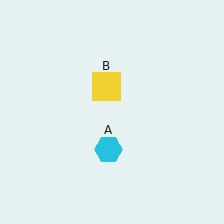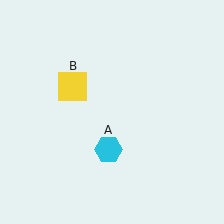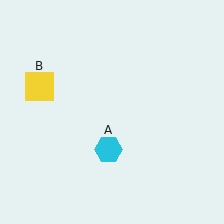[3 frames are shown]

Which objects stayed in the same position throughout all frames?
Cyan hexagon (object A) remained stationary.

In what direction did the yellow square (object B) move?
The yellow square (object B) moved left.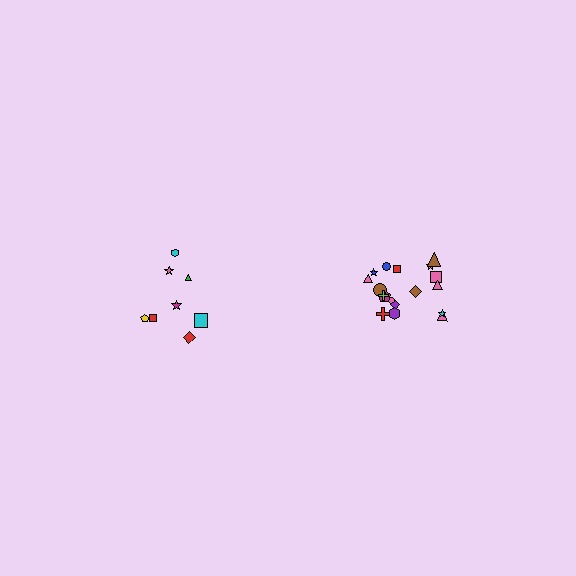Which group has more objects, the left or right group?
The right group.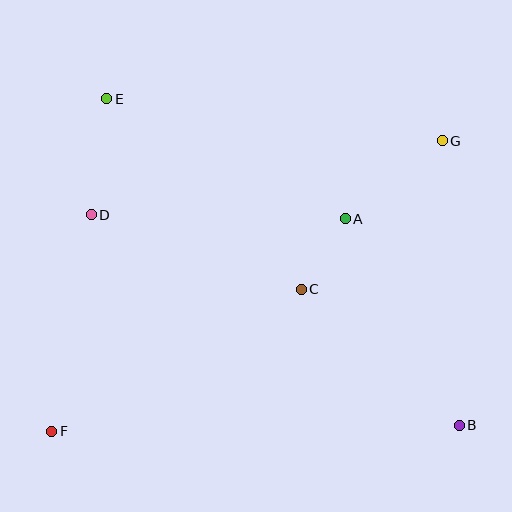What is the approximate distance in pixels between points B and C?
The distance between B and C is approximately 209 pixels.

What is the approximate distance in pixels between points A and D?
The distance between A and D is approximately 254 pixels.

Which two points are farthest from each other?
Points F and G are farthest from each other.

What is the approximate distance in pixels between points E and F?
The distance between E and F is approximately 337 pixels.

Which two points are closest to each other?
Points A and C are closest to each other.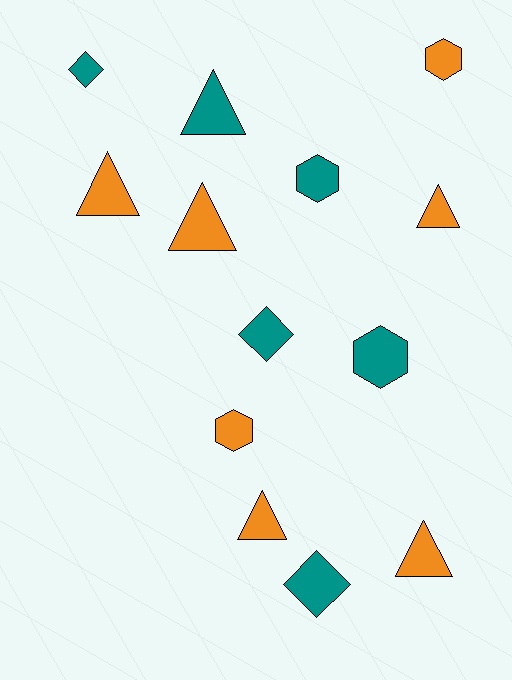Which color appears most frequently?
Orange, with 7 objects.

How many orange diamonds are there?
There are no orange diamonds.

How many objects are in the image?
There are 13 objects.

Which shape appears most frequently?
Triangle, with 6 objects.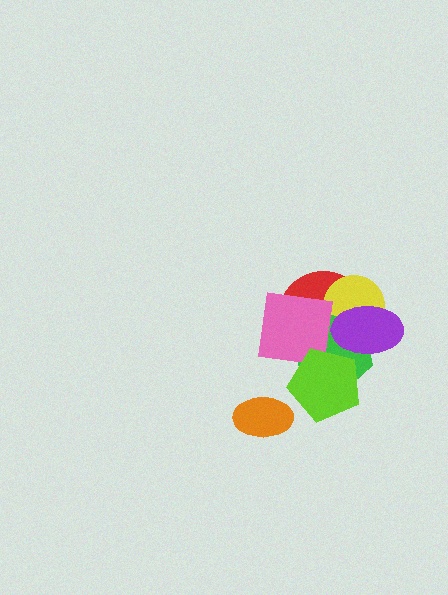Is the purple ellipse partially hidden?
Yes, it is partially covered by another shape.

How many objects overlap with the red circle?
5 objects overlap with the red circle.